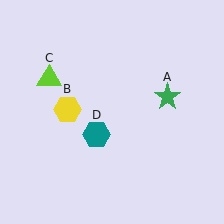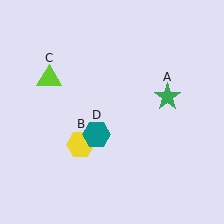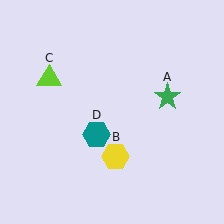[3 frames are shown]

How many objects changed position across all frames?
1 object changed position: yellow hexagon (object B).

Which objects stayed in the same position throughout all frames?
Green star (object A) and lime triangle (object C) and teal hexagon (object D) remained stationary.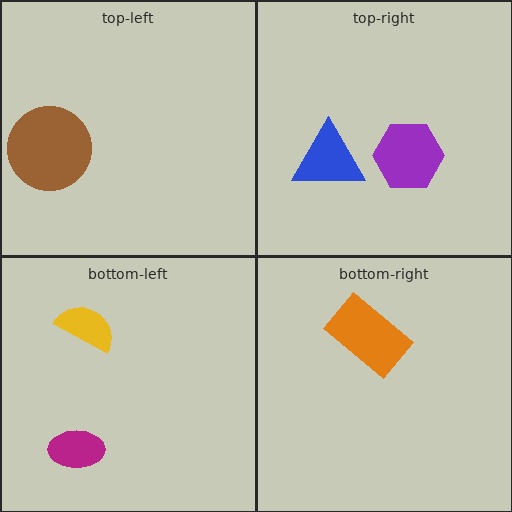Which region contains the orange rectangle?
The bottom-right region.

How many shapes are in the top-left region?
1.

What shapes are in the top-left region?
The brown circle.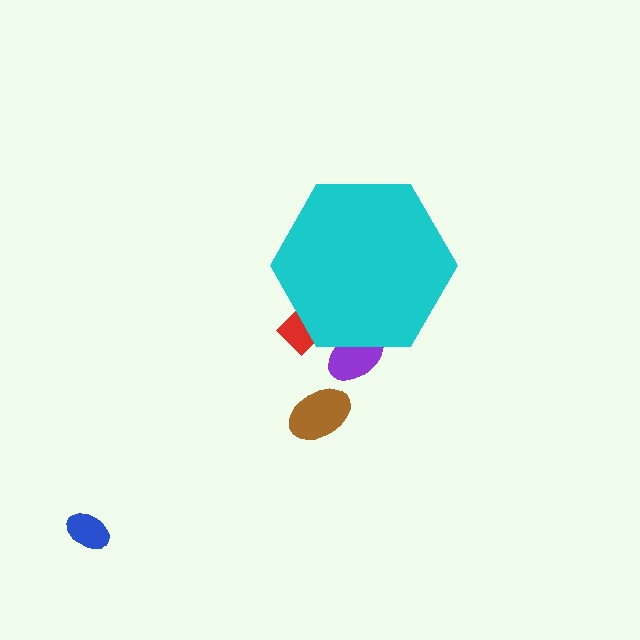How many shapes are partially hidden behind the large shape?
2 shapes are partially hidden.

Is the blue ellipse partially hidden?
No, the blue ellipse is fully visible.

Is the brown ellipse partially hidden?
No, the brown ellipse is fully visible.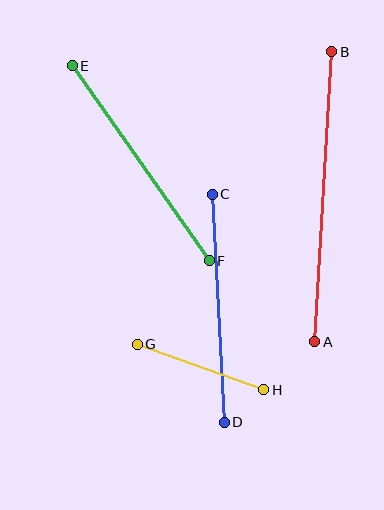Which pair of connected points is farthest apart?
Points A and B are farthest apart.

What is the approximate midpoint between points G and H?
The midpoint is at approximately (201, 367) pixels.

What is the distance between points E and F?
The distance is approximately 238 pixels.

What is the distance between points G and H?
The distance is approximately 135 pixels.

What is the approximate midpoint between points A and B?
The midpoint is at approximately (323, 197) pixels.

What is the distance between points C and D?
The distance is approximately 228 pixels.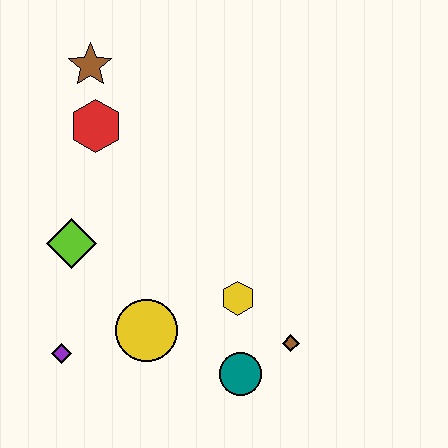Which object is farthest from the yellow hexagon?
The brown star is farthest from the yellow hexagon.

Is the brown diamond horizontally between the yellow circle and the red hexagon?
No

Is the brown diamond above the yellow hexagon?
No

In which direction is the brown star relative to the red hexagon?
The brown star is above the red hexagon.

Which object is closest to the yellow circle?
The purple diamond is closest to the yellow circle.